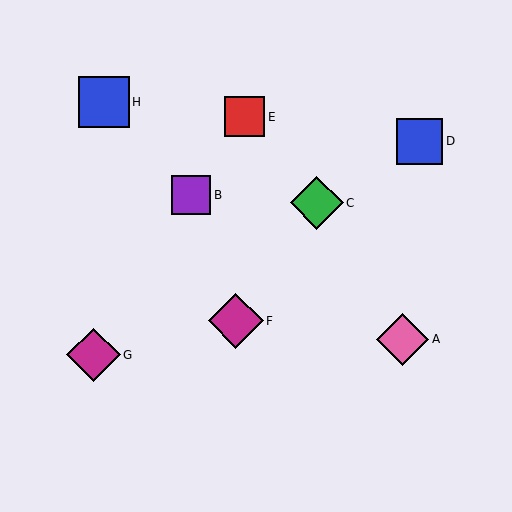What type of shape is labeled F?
Shape F is a magenta diamond.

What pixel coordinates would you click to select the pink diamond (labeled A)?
Click at (403, 339) to select the pink diamond A.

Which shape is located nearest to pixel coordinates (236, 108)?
The red square (labeled E) at (245, 117) is nearest to that location.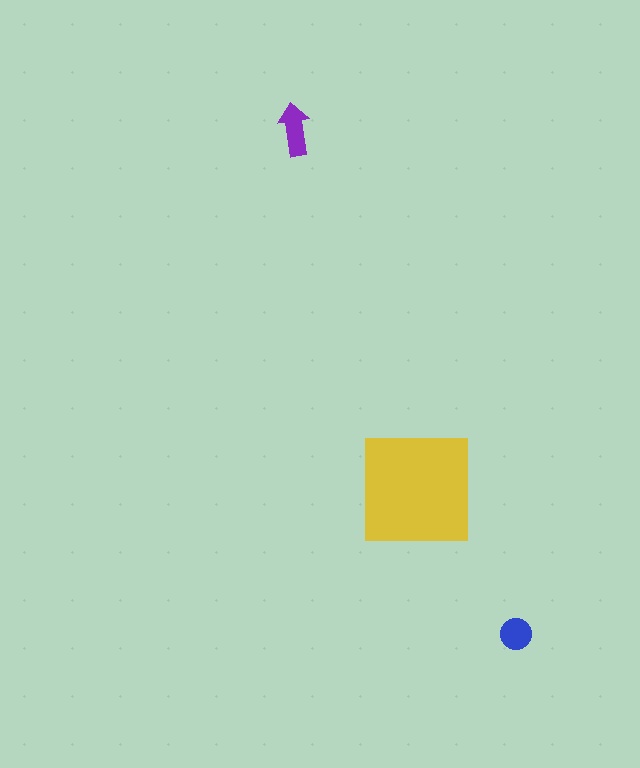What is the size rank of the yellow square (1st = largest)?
1st.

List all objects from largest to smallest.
The yellow square, the purple arrow, the blue circle.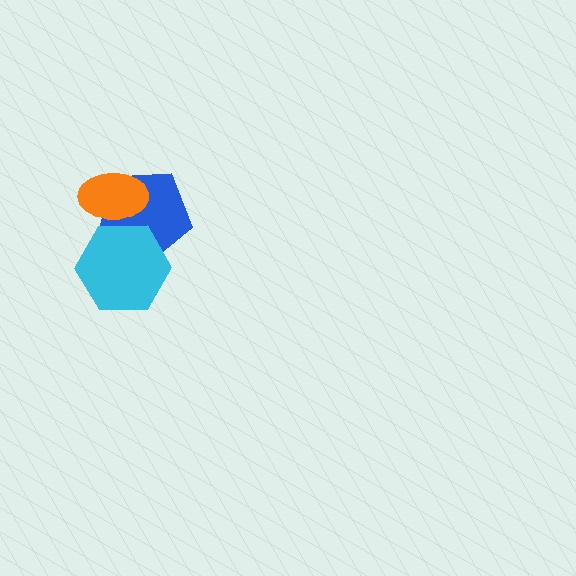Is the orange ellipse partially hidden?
Yes, it is partially covered by another shape.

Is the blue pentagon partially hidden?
Yes, it is partially covered by another shape.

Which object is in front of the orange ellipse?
The cyan hexagon is in front of the orange ellipse.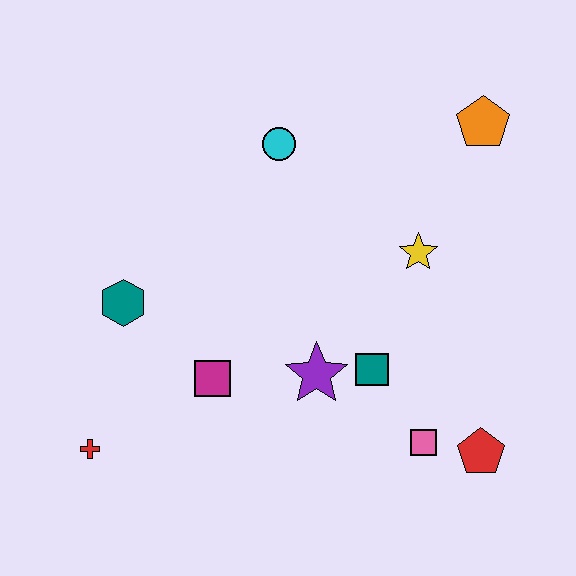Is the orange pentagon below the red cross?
No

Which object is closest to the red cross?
The magenta square is closest to the red cross.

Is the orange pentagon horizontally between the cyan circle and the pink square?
No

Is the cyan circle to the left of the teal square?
Yes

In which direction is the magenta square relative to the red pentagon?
The magenta square is to the left of the red pentagon.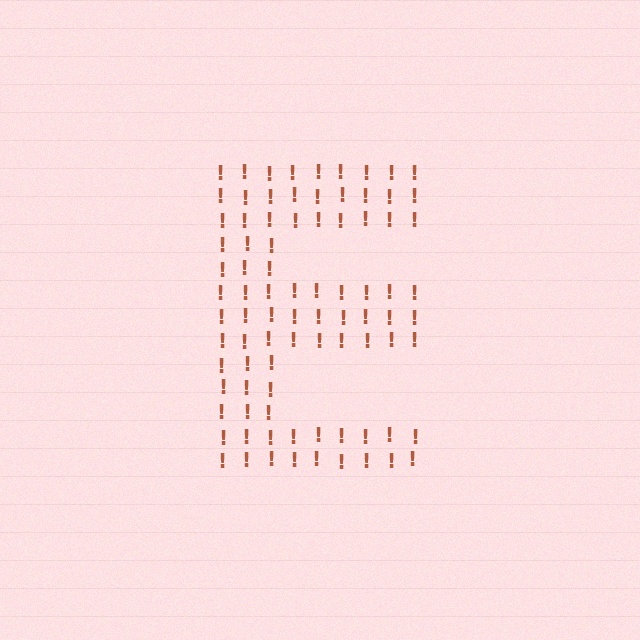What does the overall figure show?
The overall figure shows the letter E.